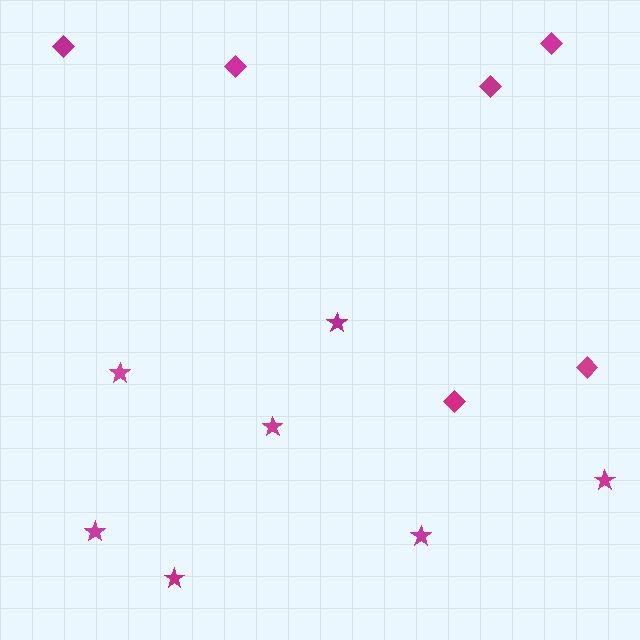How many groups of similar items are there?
There are 2 groups: one group of diamonds (6) and one group of stars (7).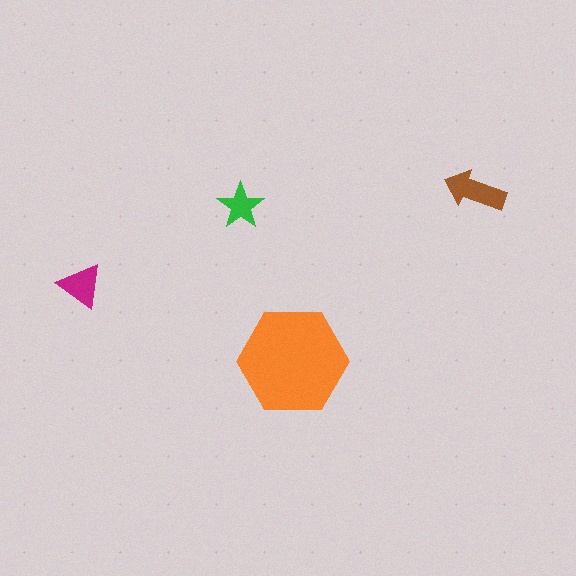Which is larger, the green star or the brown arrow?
The brown arrow.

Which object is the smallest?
The green star.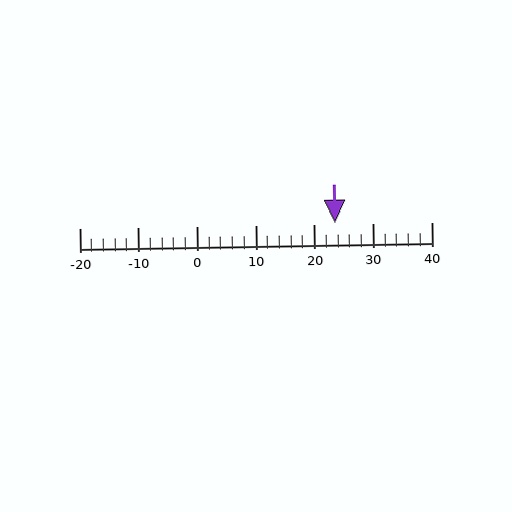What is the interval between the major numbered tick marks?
The major tick marks are spaced 10 units apart.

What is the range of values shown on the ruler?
The ruler shows values from -20 to 40.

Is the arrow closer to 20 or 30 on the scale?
The arrow is closer to 20.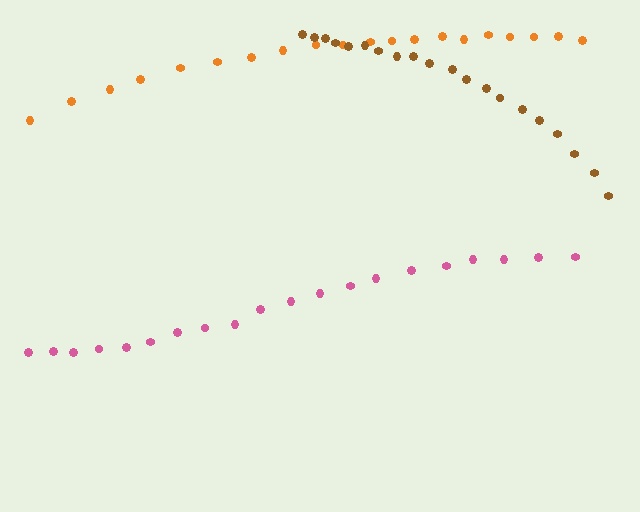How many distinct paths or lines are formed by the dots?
There are 3 distinct paths.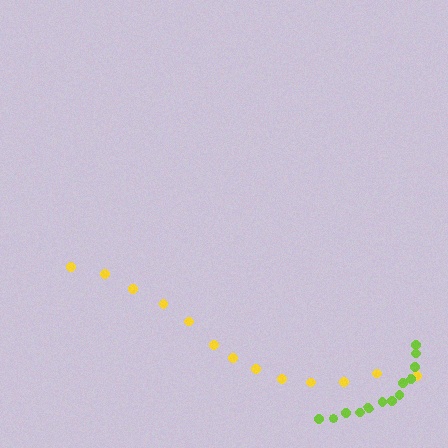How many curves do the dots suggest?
There are 2 distinct paths.